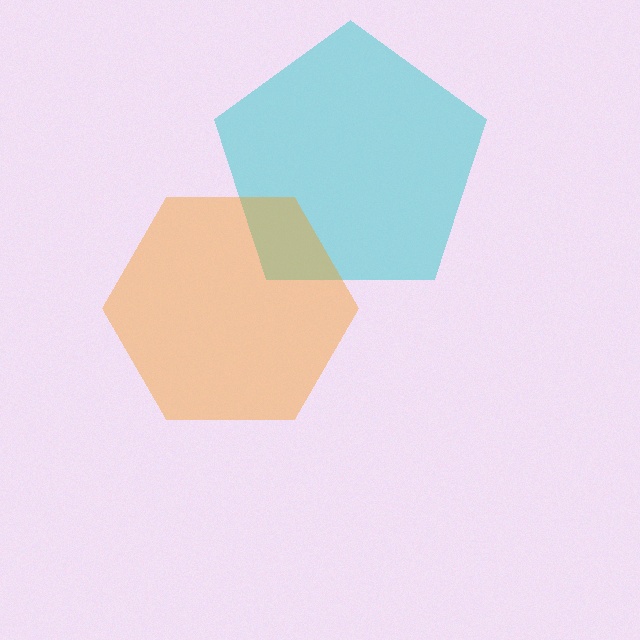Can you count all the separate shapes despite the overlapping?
Yes, there are 2 separate shapes.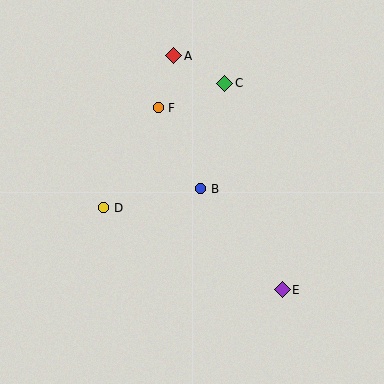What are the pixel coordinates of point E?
Point E is at (282, 290).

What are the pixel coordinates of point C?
Point C is at (225, 83).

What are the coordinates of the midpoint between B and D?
The midpoint between B and D is at (152, 198).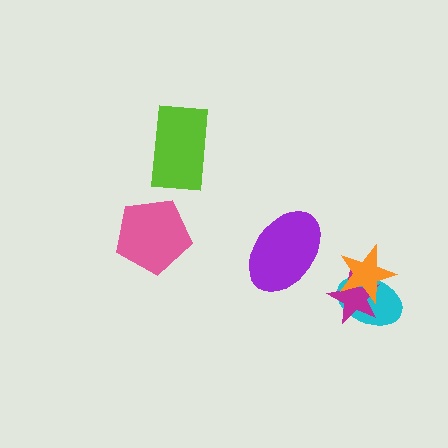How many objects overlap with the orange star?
2 objects overlap with the orange star.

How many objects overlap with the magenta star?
2 objects overlap with the magenta star.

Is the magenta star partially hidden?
Yes, it is partially covered by another shape.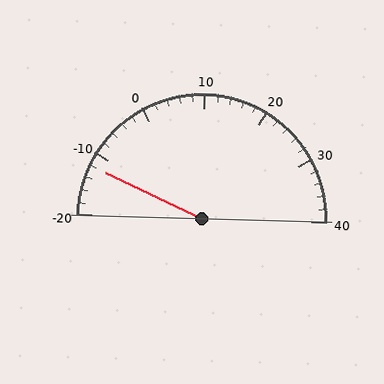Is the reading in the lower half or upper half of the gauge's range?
The reading is in the lower half of the range (-20 to 40).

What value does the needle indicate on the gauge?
The needle indicates approximately -12.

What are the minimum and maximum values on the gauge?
The gauge ranges from -20 to 40.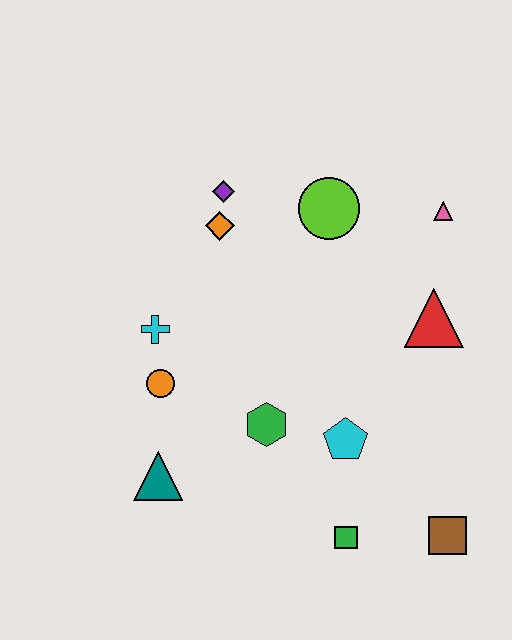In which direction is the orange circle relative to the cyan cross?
The orange circle is below the cyan cross.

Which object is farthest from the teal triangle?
The pink triangle is farthest from the teal triangle.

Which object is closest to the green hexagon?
The cyan pentagon is closest to the green hexagon.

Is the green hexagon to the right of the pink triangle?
No